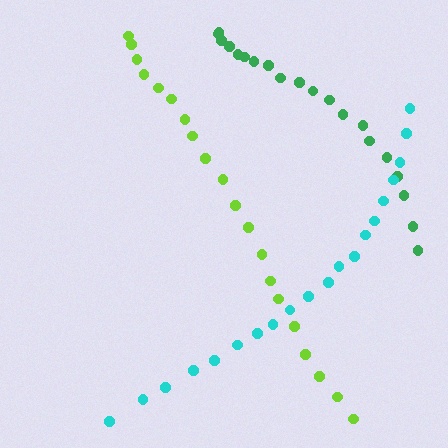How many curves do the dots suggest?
There are 3 distinct paths.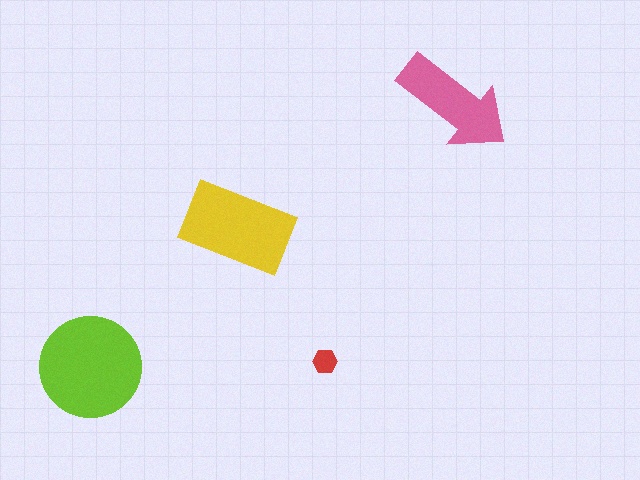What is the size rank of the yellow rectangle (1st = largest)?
2nd.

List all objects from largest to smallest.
The lime circle, the yellow rectangle, the pink arrow, the red hexagon.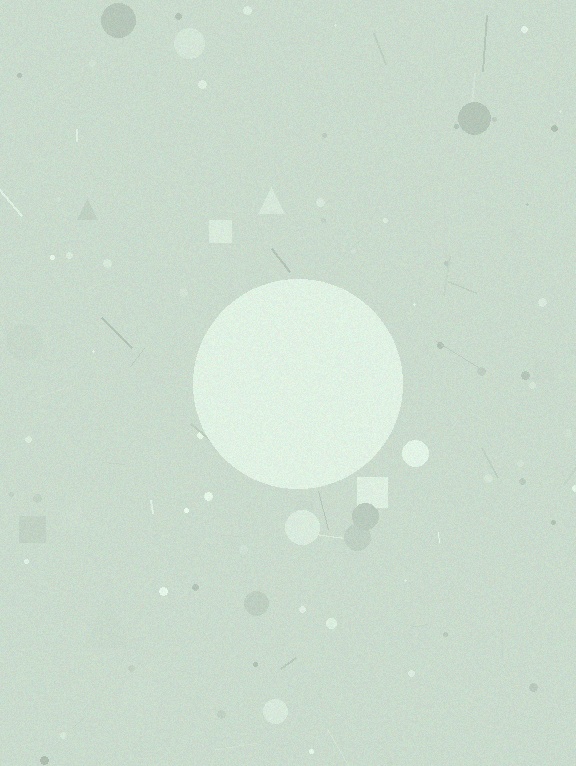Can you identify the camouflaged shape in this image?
The camouflaged shape is a circle.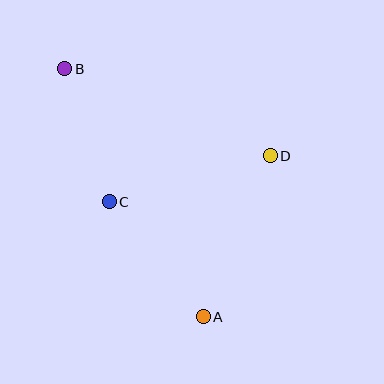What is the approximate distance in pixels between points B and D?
The distance between B and D is approximately 223 pixels.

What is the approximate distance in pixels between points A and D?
The distance between A and D is approximately 175 pixels.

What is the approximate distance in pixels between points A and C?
The distance between A and C is approximately 148 pixels.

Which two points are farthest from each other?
Points A and B are farthest from each other.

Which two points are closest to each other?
Points B and C are closest to each other.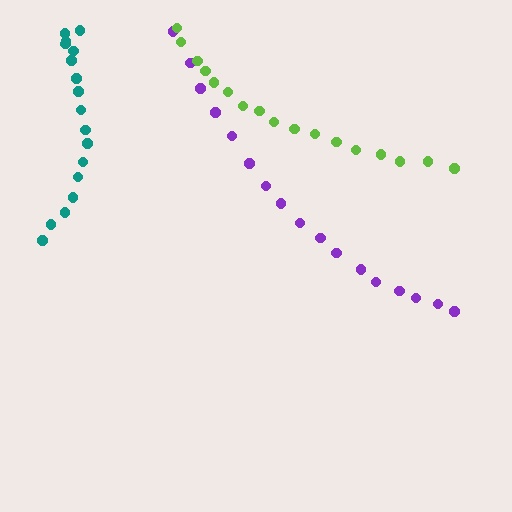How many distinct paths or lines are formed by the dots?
There are 3 distinct paths.